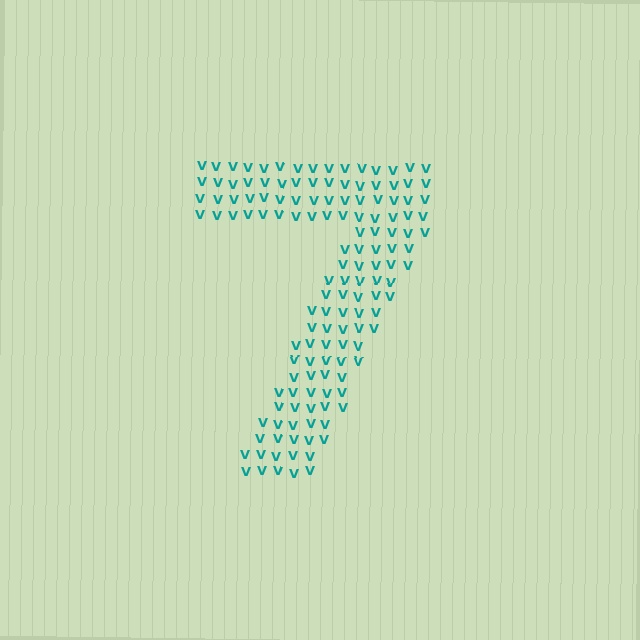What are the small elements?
The small elements are letter V's.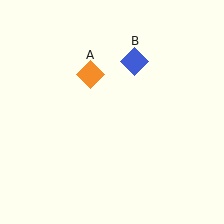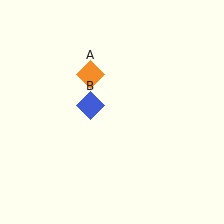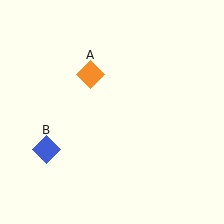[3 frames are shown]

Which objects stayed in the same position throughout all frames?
Orange diamond (object A) remained stationary.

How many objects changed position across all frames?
1 object changed position: blue diamond (object B).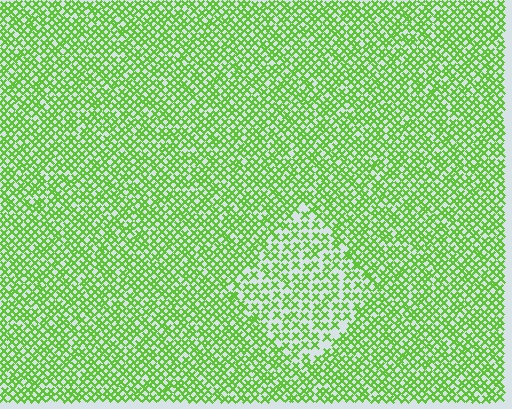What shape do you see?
I see a diamond.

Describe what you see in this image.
The image contains small lime elements arranged at two different densities. A diamond-shaped region is visible where the elements are less densely packed than the surrounding area.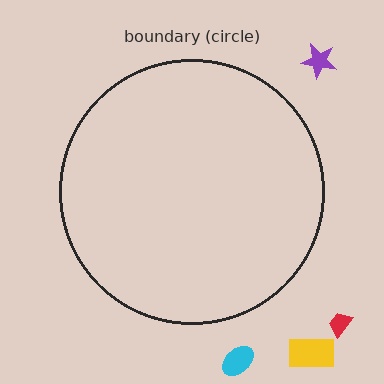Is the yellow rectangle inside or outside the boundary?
Outside.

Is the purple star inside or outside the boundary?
Outside.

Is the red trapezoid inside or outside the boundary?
Outside.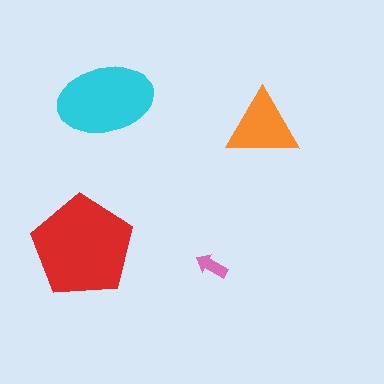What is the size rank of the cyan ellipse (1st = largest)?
2nd.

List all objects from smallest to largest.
The pink arrow, the orange triangle, the cyan ellipse, the red pentagon.